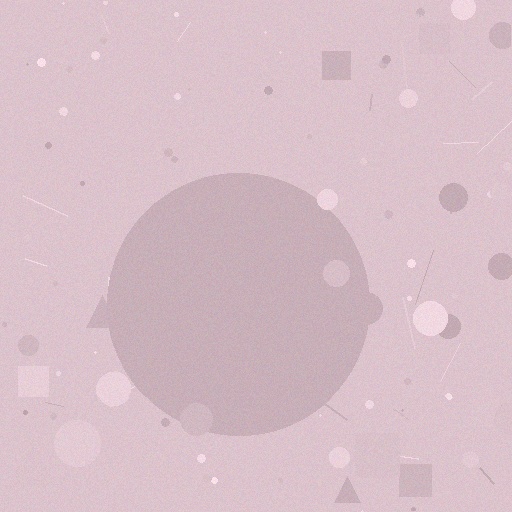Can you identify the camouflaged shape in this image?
The camouflaged shape is a circle.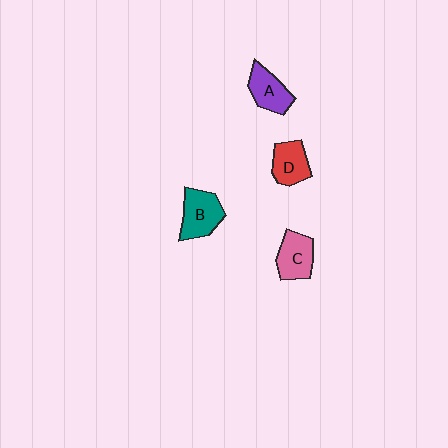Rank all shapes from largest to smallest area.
From largest to smallest: B (teal), C (pink), A (purple), D (red).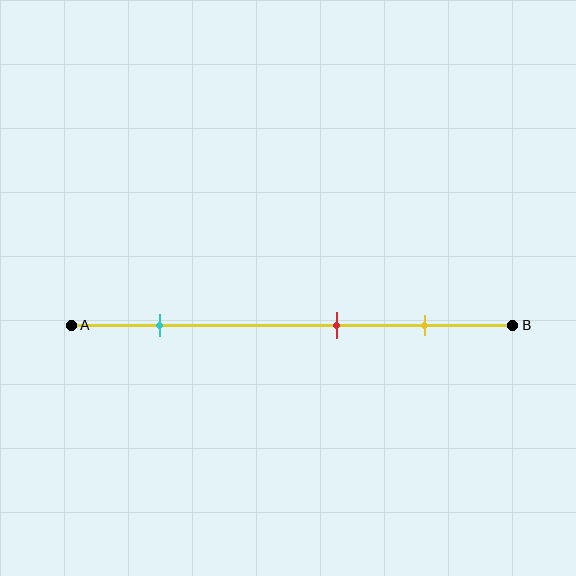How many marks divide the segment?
There are 3 marks dividing the segment.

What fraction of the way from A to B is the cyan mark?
The cyan mark is approximately 20% (0.2) of the way from A to B.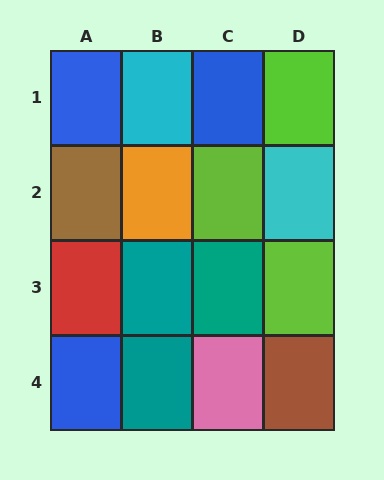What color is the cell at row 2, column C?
Lime.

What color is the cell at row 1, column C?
Blue.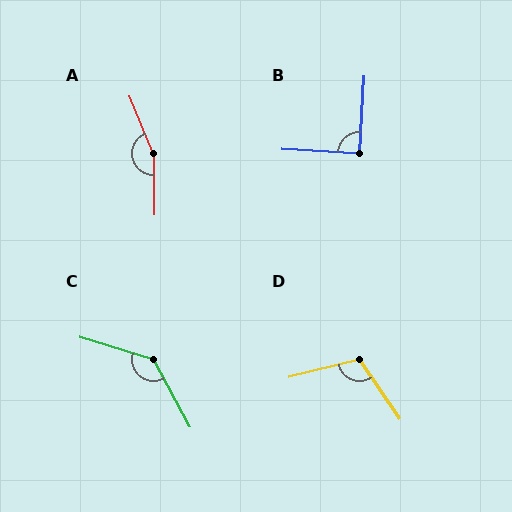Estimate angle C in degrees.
Approximately 136 degrees.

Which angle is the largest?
A, at approximately 158 degrees.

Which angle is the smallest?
B, at approximately 90 degrees.